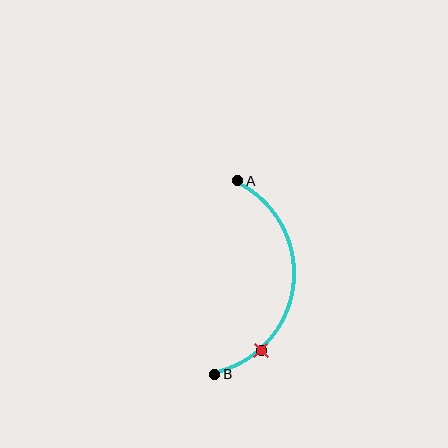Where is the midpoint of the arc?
The arc midpoint is the point on the curve farthest from the straight line joining A and B. It sits to the right of that line.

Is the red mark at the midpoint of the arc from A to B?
No. The red mark lies on the arc but is closer to endpoint B. The arc midpoint would be at the point on the curve equidistant along the arc from both A and B.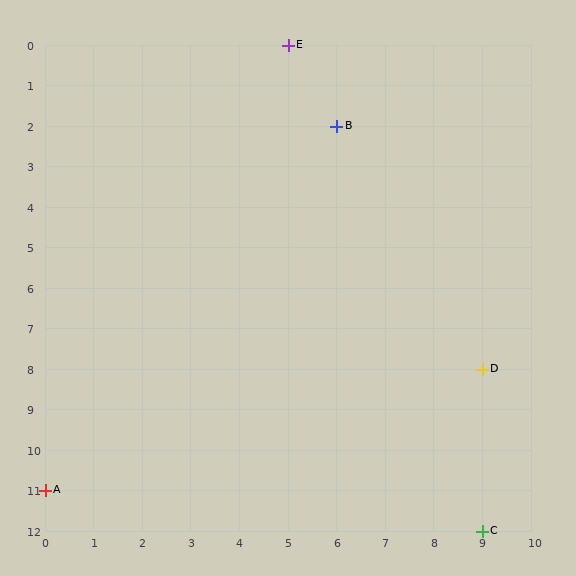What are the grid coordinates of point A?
Point A is at grid coordinates (0, 11).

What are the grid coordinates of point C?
Point C is at grid coordinates (9, 12).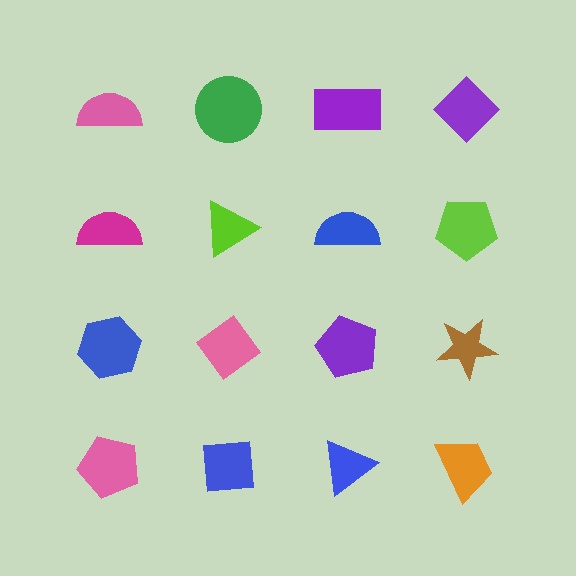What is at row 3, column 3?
A purple pentagon.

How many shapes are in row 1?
4 shapes.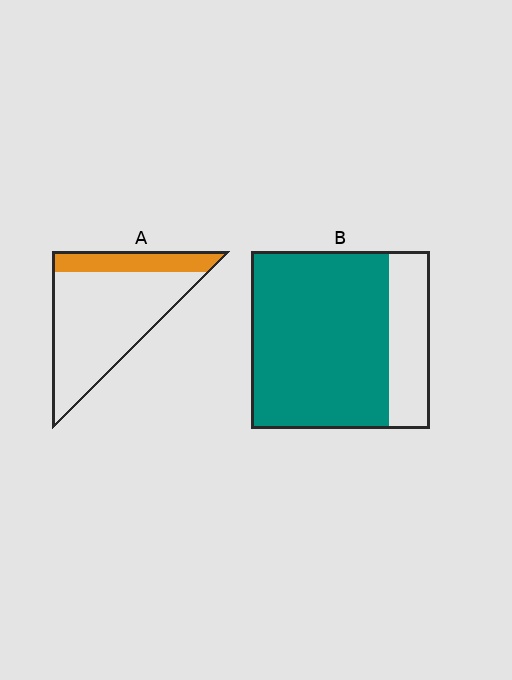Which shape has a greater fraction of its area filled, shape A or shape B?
Shape B.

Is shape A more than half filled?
No.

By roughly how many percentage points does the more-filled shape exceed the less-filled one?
By roughly 55 percentage points (B over A).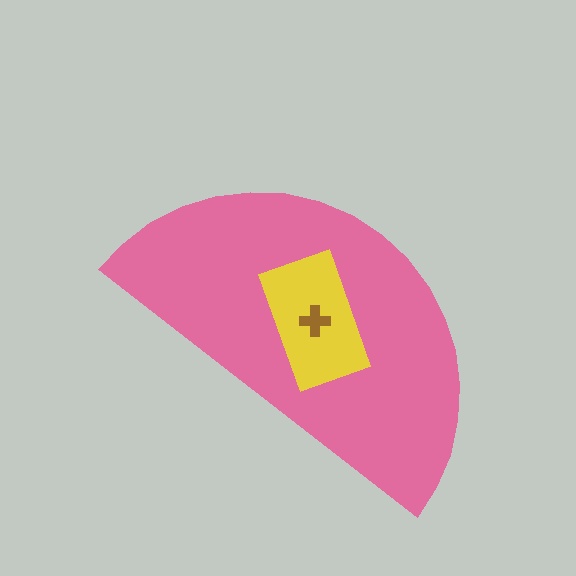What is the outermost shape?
The pink semicircle.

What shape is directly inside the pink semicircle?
The yellow rectangle.